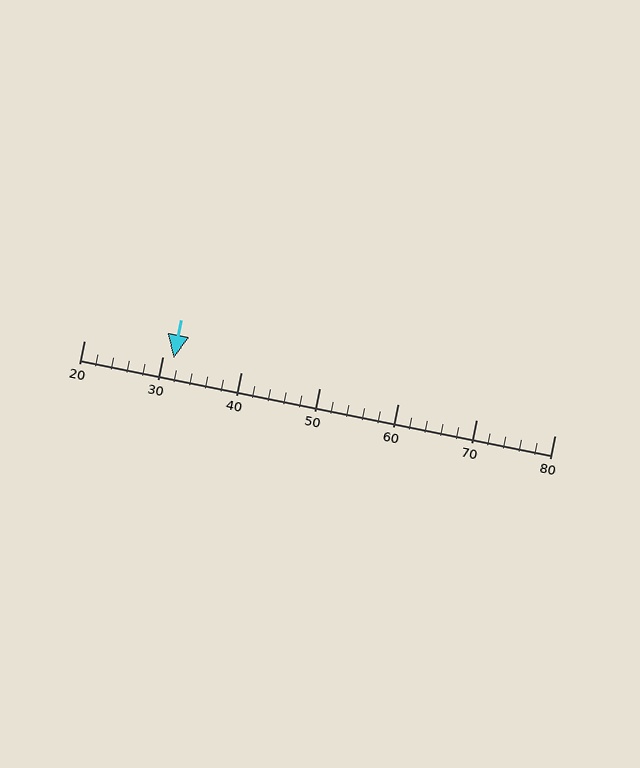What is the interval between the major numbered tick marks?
The major tick marks are spaced 10 units apart.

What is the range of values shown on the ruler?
The ruler shows values from 20 to 80.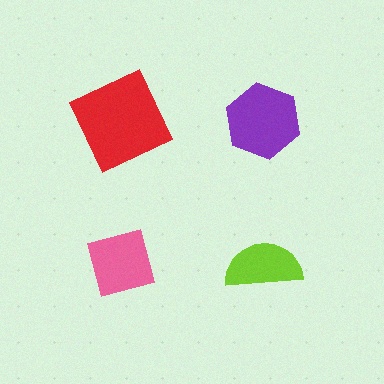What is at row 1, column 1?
A red square.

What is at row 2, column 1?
A pink square.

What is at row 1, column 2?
A purple hexagon.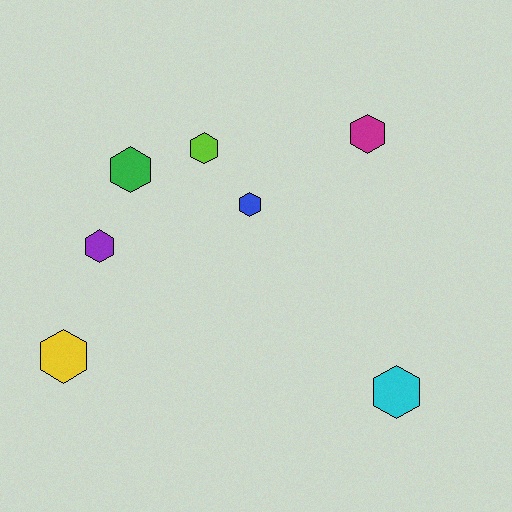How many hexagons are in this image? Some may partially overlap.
There are 7 hexagons.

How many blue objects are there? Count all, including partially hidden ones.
There is 1 blue object.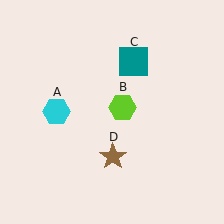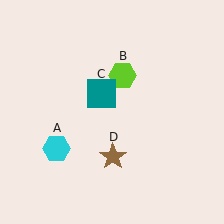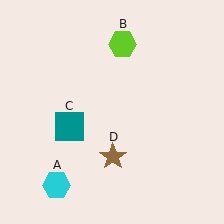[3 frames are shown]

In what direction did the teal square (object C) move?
The teal square (object C) moved down and to the left.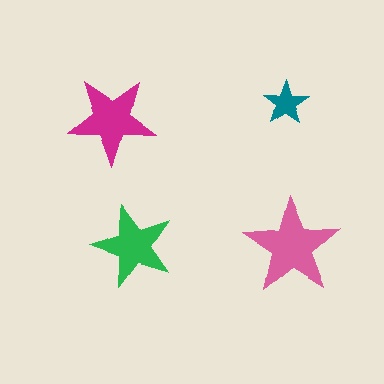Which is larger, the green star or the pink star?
The pink one.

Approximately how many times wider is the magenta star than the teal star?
About 2 times wider.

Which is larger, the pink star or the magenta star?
The pink one.